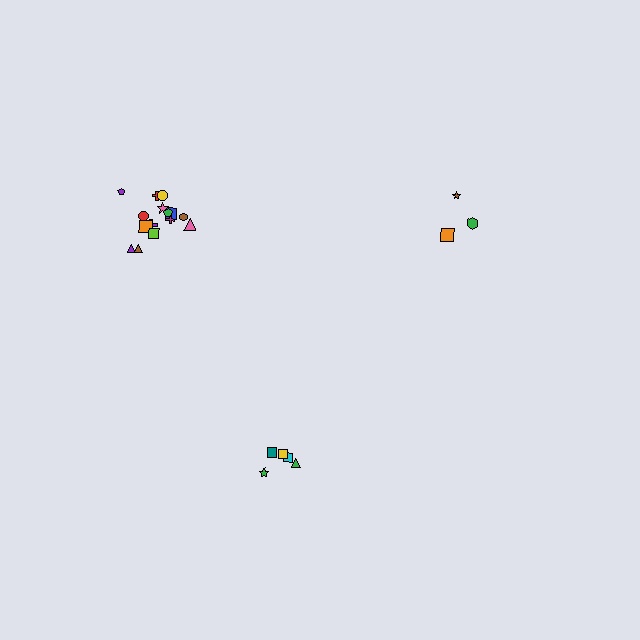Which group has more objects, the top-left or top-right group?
The top-left group.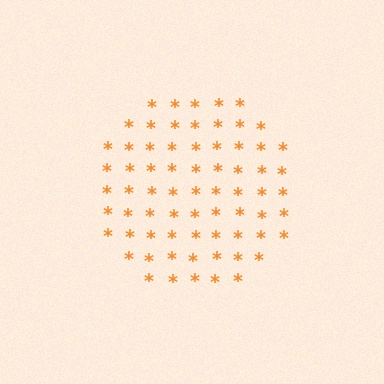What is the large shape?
The large shape is a circle.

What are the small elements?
The small elements are asterisks.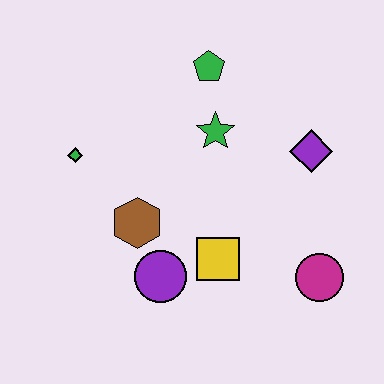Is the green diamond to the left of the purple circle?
Yes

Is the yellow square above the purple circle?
Yes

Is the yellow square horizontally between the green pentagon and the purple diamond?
Yes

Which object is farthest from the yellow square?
The green pentagon is farthest from the yellow square.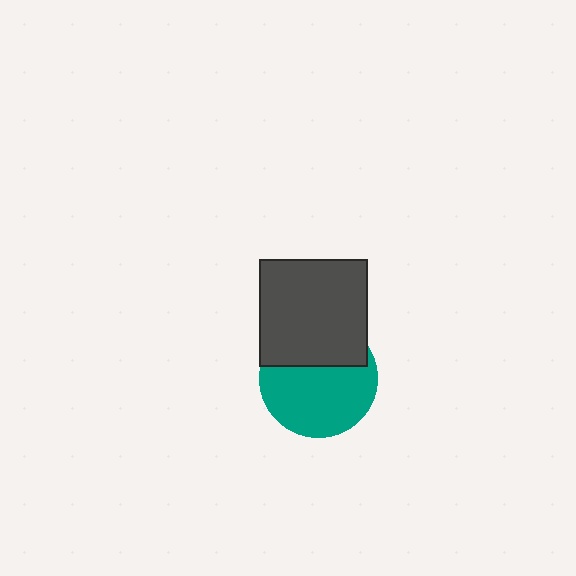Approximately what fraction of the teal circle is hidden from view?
Roughly 37% of the teal circle is hidden behind the dark gray square.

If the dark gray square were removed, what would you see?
You would see the complete teal circle.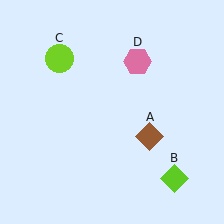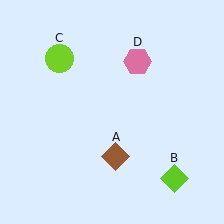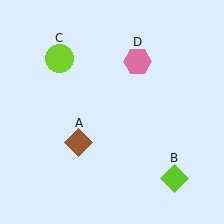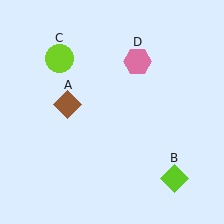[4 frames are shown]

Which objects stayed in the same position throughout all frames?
Lime diamond (object B) and lime circle (object C) and pink hexagon (object D) remained stationary.